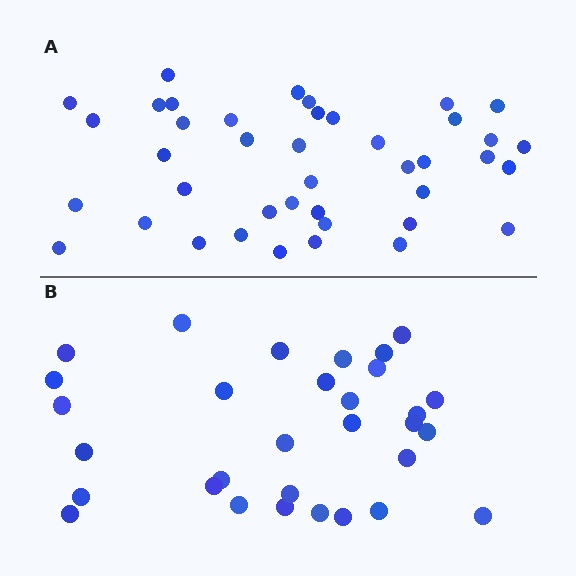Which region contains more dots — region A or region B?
Region A (the top region) has more dots.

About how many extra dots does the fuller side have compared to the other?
Region A has roughly 10 or so more dots than region B.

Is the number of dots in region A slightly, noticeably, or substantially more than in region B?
Region A has noticeably more, but not dramatically so. The ratio is roughly 1.3 to 1.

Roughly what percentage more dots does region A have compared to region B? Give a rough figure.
About 30% more.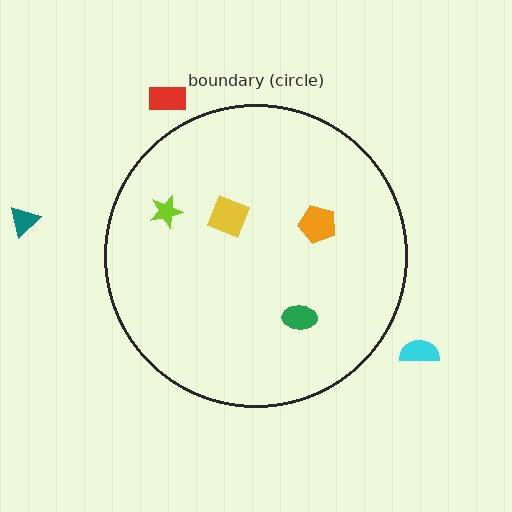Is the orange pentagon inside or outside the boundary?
Inside.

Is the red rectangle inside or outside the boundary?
Outside.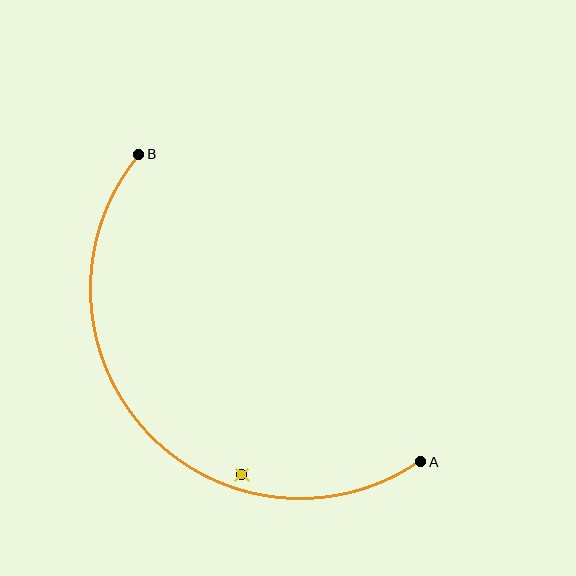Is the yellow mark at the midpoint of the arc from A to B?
No — the yellow mark does not lie on the arc at all. It sits slightly inside the curve.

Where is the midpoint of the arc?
The arc midpoint is the point on the curve farthest from the straight line joining A and B. It sits below and to the left of that line.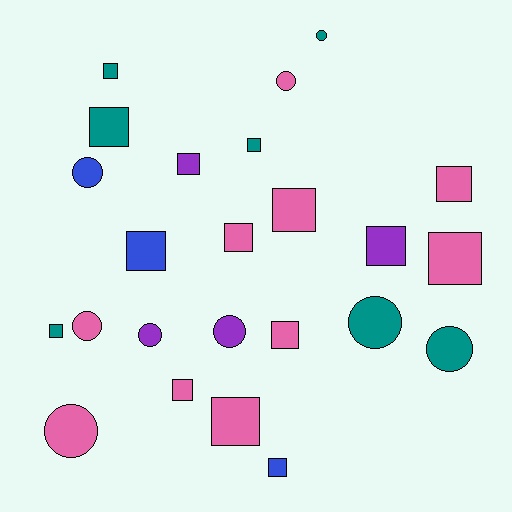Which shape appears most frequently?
Square, with 15 objects.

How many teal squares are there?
There are 4 teal squares.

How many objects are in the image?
There are 24 objects.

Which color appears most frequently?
Pink, with 10 objects.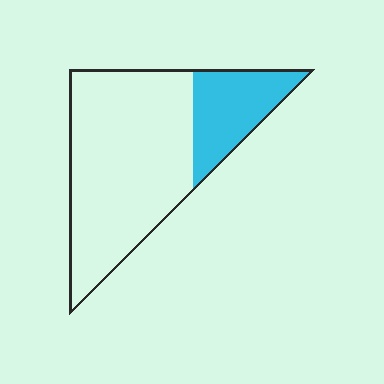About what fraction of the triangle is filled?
About one quarter (1/4).